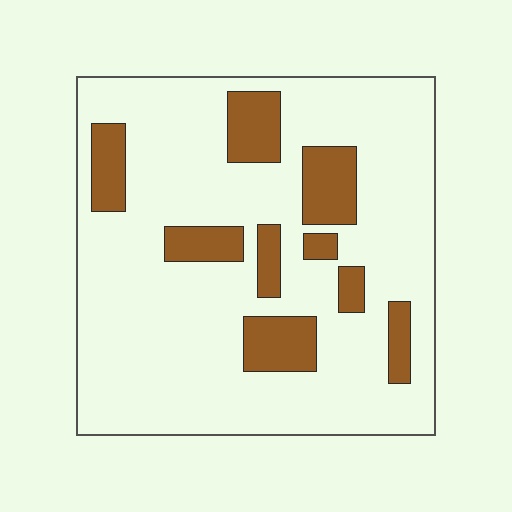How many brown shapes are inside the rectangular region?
9.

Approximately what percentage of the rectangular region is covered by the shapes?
Approximately 20%.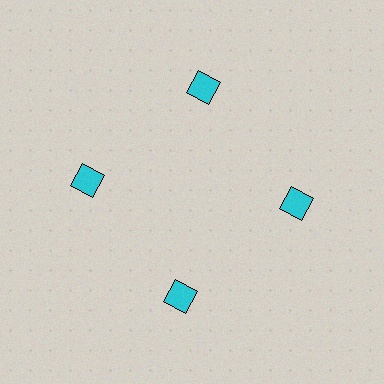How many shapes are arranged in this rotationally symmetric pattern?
There are 4 shapes, arranged in 4 groups of 1.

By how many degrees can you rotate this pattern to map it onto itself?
The pattern maps onto itself every 90 degrees of rotation.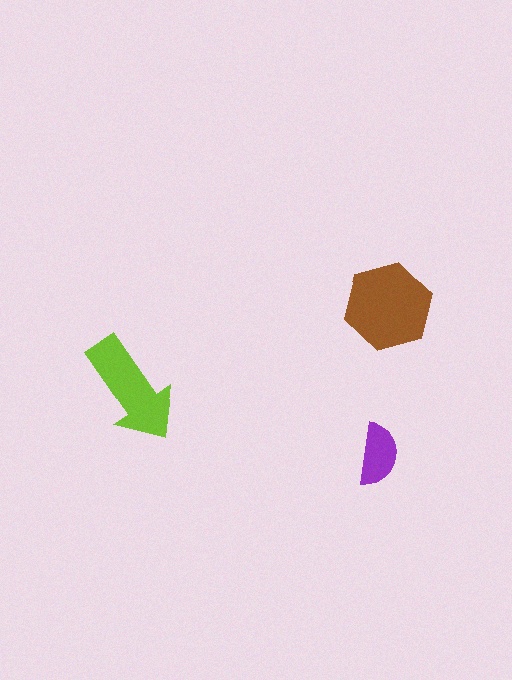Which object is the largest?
The brown hexagon.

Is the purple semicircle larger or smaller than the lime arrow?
Smaller.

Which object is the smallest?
The purple semicircle.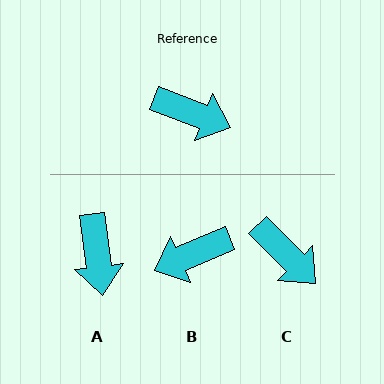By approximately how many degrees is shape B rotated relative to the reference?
Approximately 136 degrees clockwise.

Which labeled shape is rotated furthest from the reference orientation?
B, about 136 degrees away.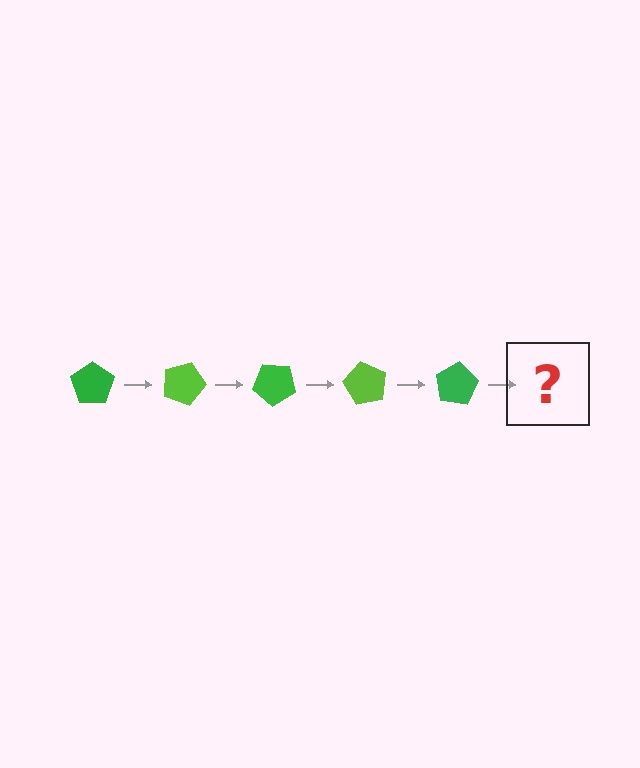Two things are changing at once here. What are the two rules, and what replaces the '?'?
The two rules are that it rotates 20 degrees each step and the color cycles through green and lime. The '?' should be a lime pentagon, rotated 100 degrees from the start.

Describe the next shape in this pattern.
It should be a lime pentagon, rotated 100 degrees from the start.